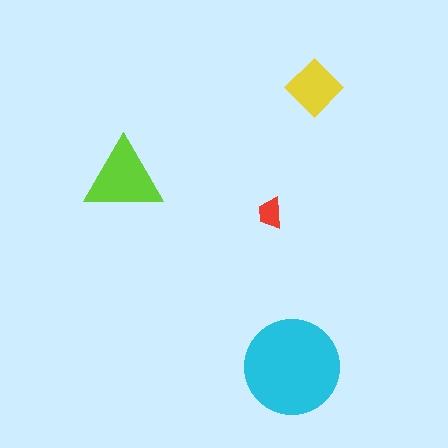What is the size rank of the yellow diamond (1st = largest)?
3rd.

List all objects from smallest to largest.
The red trapezoid, the yellow diamond, the lime triangle, the cyan circle.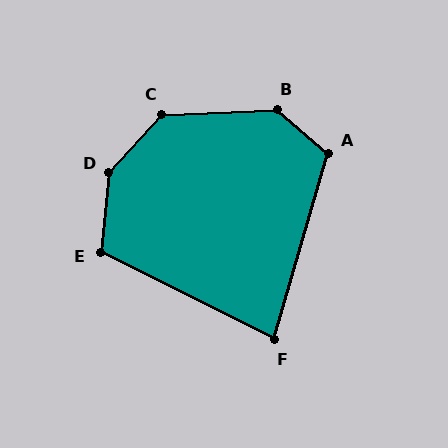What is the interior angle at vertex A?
Approximately 114 degrees (obtuse).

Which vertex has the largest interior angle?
D, at approximately 143 degrees.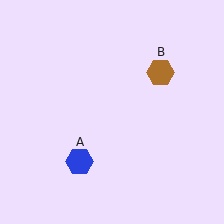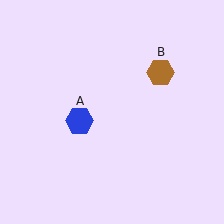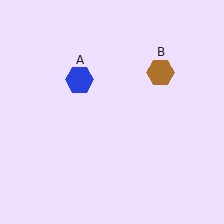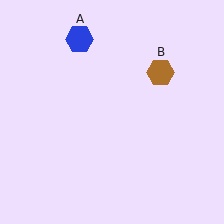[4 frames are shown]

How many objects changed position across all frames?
1 object changed position: blue hexagon (object A).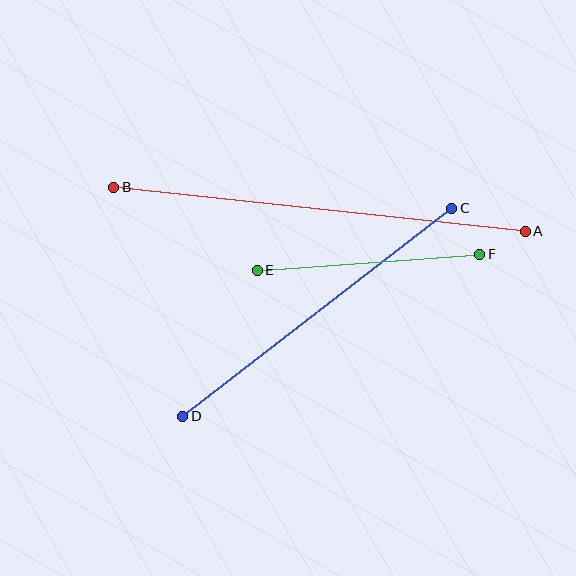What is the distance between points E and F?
The distance is approximately 223 pixels.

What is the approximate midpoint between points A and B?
The midpoint is at approximately (319, 209) pixels.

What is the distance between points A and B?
The distance is approximately 414 pixels.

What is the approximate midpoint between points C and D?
The midpoint is at approximately (317, 312) pixels.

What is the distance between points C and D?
The distance is approximately 340 pixels.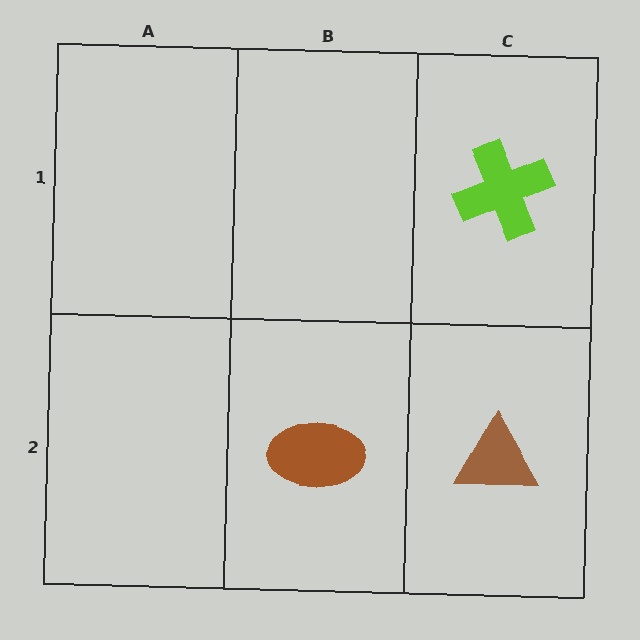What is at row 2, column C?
A brown triangle.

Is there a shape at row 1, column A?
No, that cell is empty.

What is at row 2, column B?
A brown ellipse.